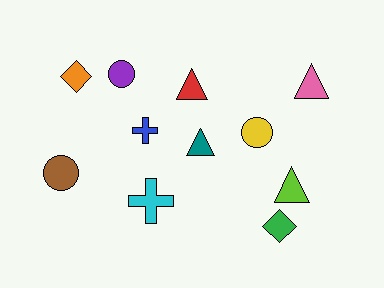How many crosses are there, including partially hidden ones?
There are 2 crosses.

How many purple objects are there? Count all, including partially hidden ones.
There is 1 purple object.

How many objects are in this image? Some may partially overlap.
There are 11 objects.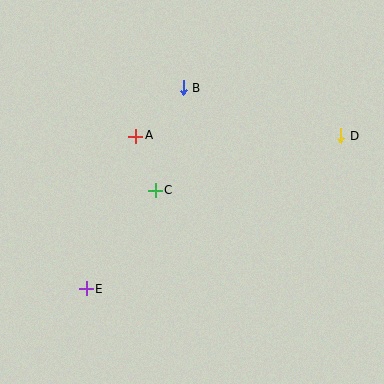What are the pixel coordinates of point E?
Point E is at (86, 289).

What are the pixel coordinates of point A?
Point A is at (136, 136).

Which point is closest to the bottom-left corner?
Point E is closest to the bottom-left corner.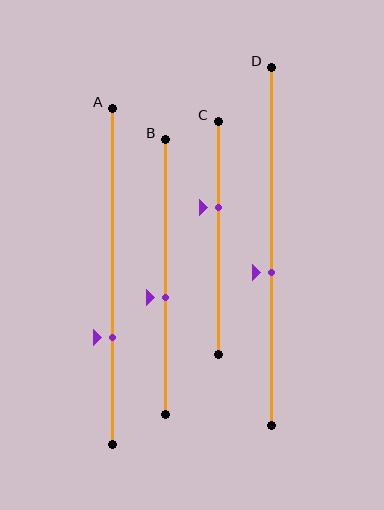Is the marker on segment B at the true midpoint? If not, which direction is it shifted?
No, the marker on segment B is shifted downward by about 8% of the segment length.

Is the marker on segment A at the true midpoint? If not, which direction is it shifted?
No, the marker on segment A is shifted downward by about 18% of the segment length.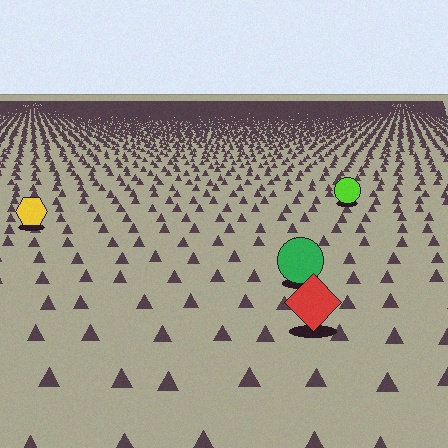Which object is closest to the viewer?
The red diamond is closest. The texture marks near it are larger and more spread out.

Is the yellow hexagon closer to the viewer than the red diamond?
No. The red diamond is closer — you can tell from the texture gradient: the ground texture is coarser near it.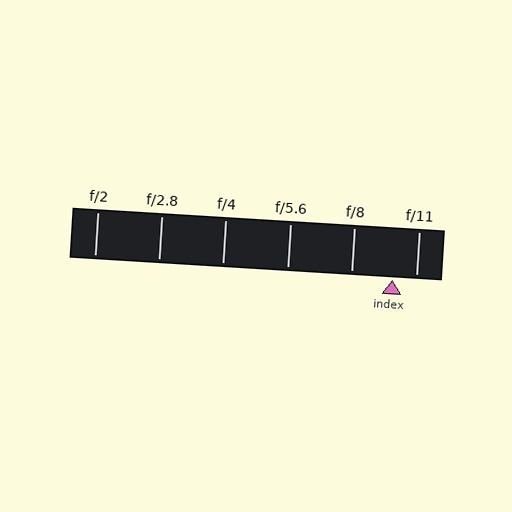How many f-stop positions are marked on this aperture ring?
There are 6 f-stop positions marked.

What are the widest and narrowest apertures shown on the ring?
The widest aperture shown is f/2 and the narrowest is f/11.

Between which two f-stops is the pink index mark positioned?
The index mark is between f/8 and f/11.